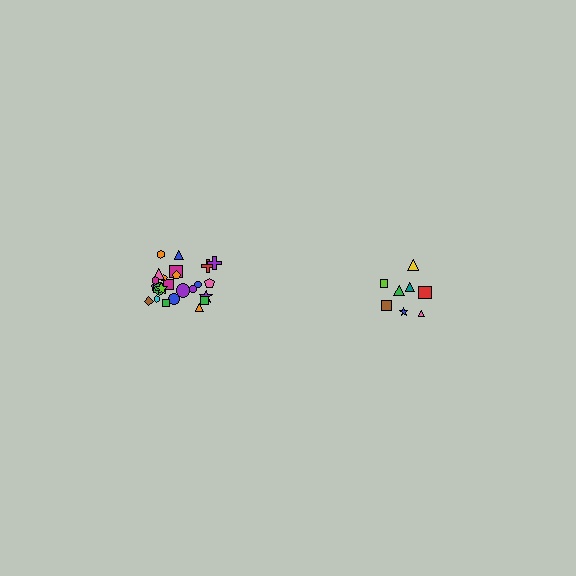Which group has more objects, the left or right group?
The left group.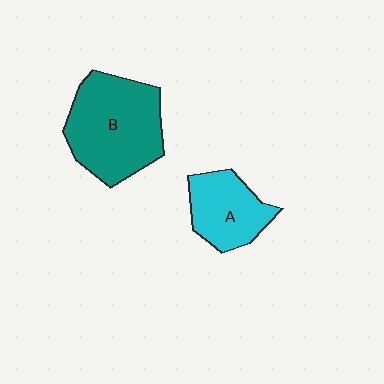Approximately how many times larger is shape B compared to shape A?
Approximately 1.7 times.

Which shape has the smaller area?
Shape A (cyan).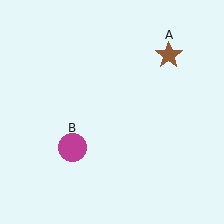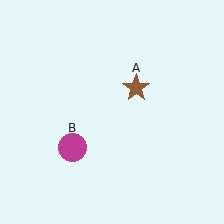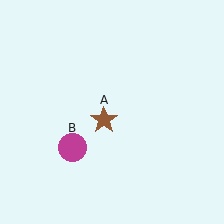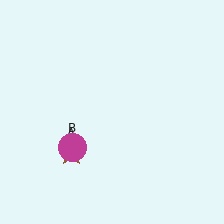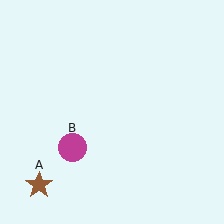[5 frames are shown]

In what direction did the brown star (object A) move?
The brown star (object A) moved down and to the left.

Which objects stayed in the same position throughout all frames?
Magenta circle (object B) remained stationary.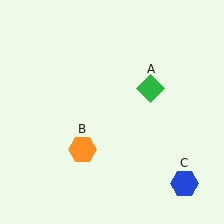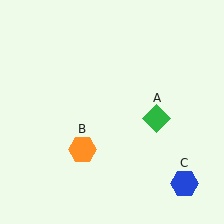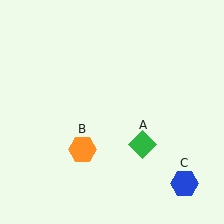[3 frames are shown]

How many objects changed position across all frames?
1 object changed position: green diamond (object A).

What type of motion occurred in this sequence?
The green diamond (object A) rotated clockwise around the center of the scene.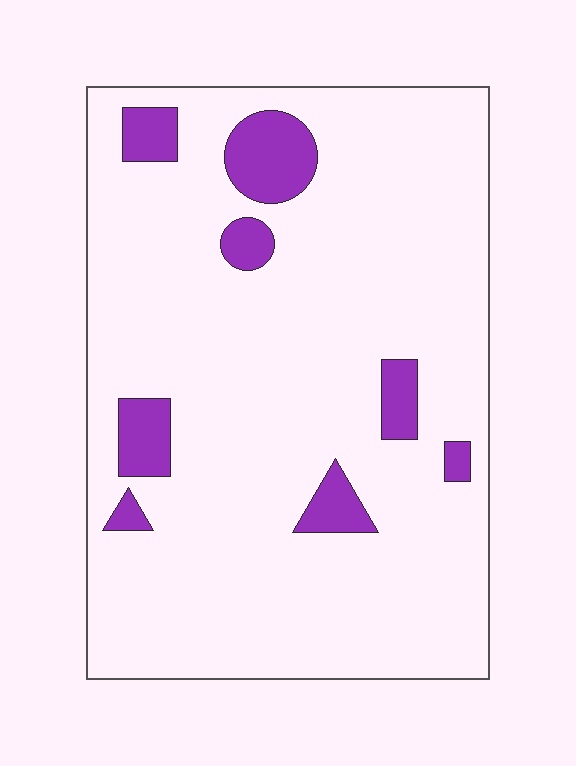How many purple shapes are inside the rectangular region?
8.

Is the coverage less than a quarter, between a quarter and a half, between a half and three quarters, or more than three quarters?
Less than a quarter.